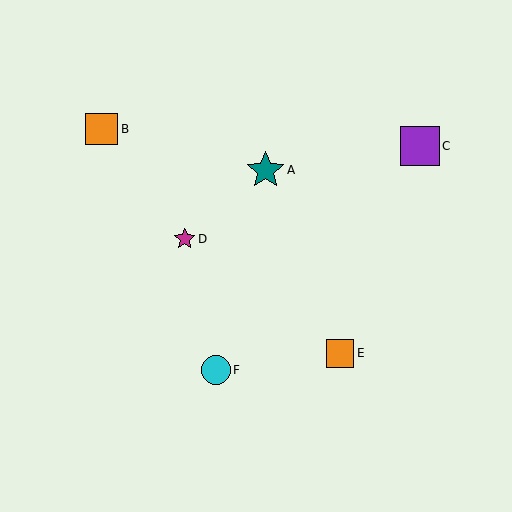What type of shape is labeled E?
Shape E is an orange square.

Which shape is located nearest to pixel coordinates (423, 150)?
The purple square (labeled C) at (420, 146) is nearest to that location.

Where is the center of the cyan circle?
The center of the cyan circle is at (216, 370).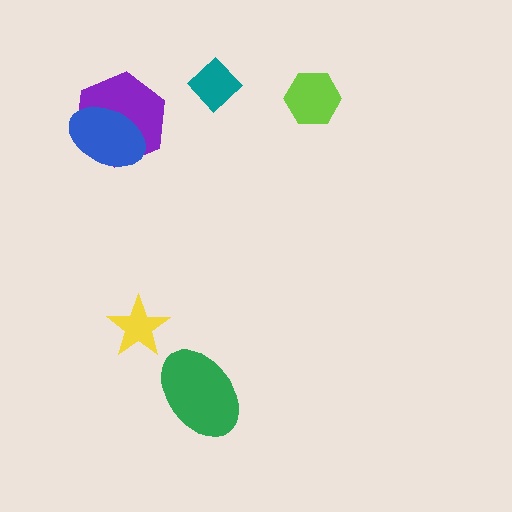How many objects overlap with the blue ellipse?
1 object overlaps with the blue ellipse.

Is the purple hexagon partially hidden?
Yes, it is partially covered by another shape.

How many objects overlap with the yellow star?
0 objects overlap with the yellow star.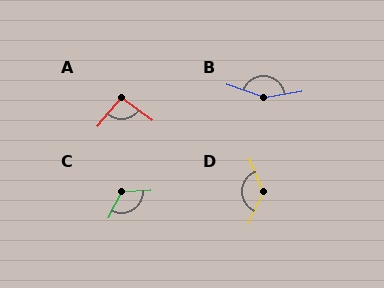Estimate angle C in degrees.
Approximately 120 degrees.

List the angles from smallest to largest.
A (93°), C (120°), D (133°), B (151°).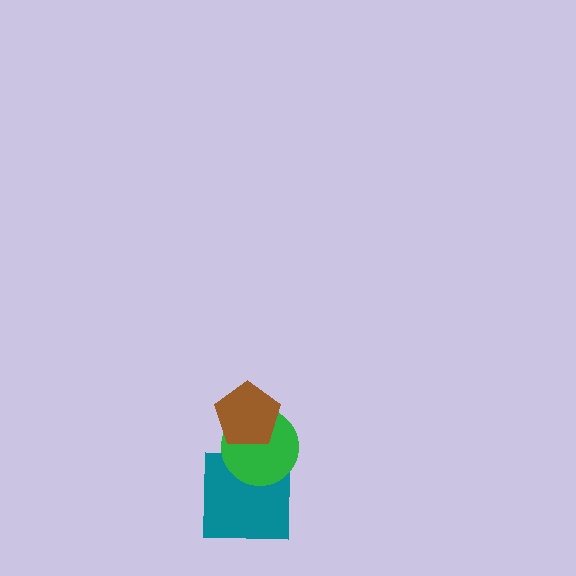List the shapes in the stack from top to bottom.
From top to bottom: the brown pentagon, the green circle, the teal square.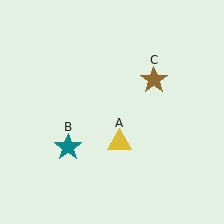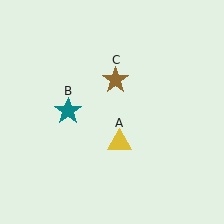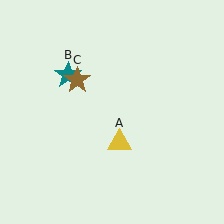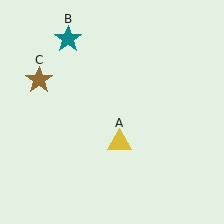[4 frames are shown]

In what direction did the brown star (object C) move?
The brown star (object C) moved left.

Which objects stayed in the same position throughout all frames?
Yellow triangle (object A) remained stationary.